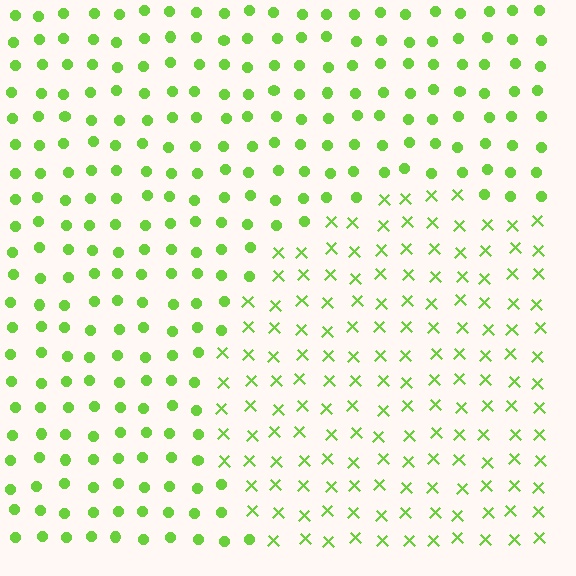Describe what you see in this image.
The image is filled with small lime elements arranged in a uniform grid. A circle-shaped region contains X marks, while the surrounding area contains circles. The boundary is defined purely by the change in element shape.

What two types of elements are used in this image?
The image uses X marks inside the circle region and circles outside it.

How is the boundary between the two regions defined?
The boundary is defined by a change in element shape: X marks inside vs. circles outside. All elements share the same color and spacing.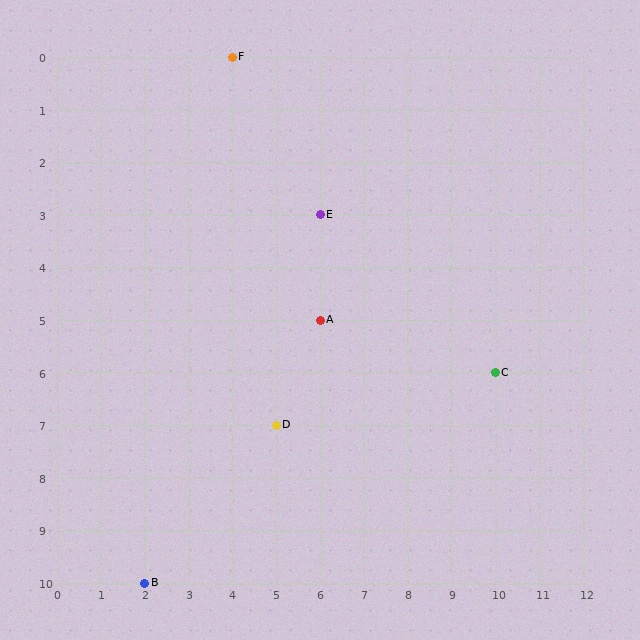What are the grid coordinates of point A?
Point A is at grid coordinates (6, 5).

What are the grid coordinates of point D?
Point D is at grid coordinates (5, 7).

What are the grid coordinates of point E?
Point E is at grid coordinates (6, 3).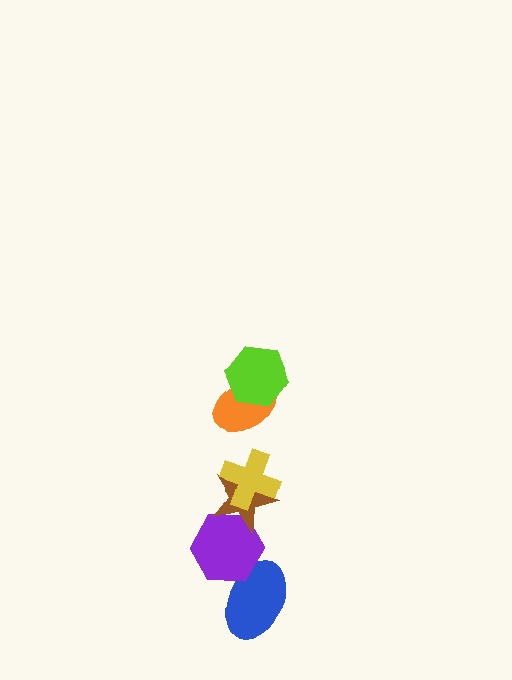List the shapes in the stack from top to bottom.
From top to bottom: the lime hexagon, the orange ellipse, the yellow cross, the brown star, the purple hexagon, the blue ellipse.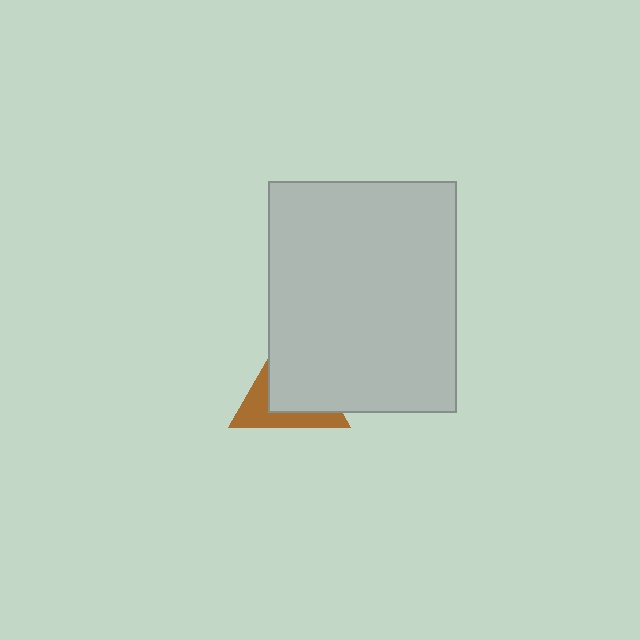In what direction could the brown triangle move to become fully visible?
The brown triangle could move toward the lower-left. That would shift it out from behind the light gray rectangle entirely.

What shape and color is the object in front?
The object in front is a light gray rectangle.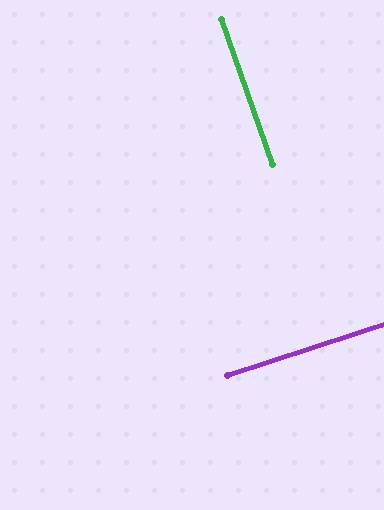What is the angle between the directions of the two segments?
Approximately 89 degrees.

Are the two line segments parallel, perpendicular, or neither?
Perpendicular — they meet at approximately 89°.